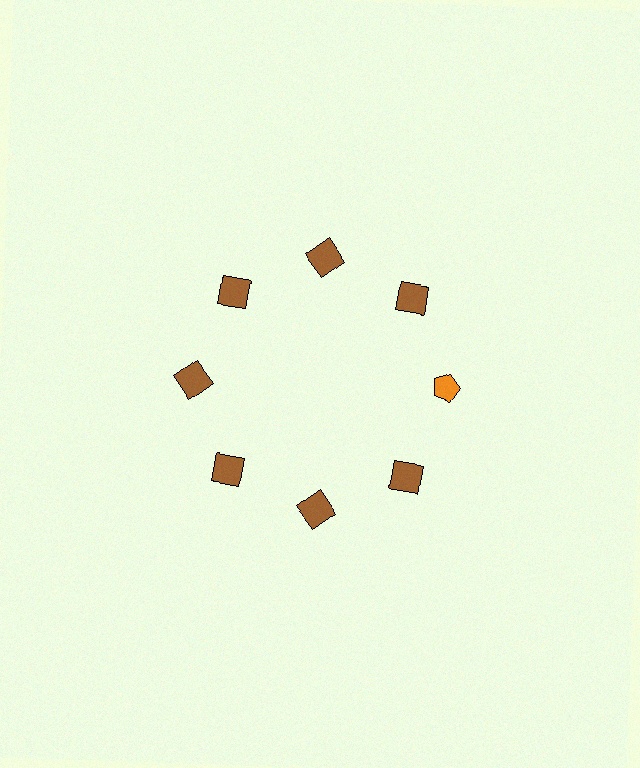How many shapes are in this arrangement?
There are 8 shapes arranged in a ring pattern.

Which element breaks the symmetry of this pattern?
The orange pentagon at roughly the 3 o'clock position breaks the symmetry. All other shapes are brown squares.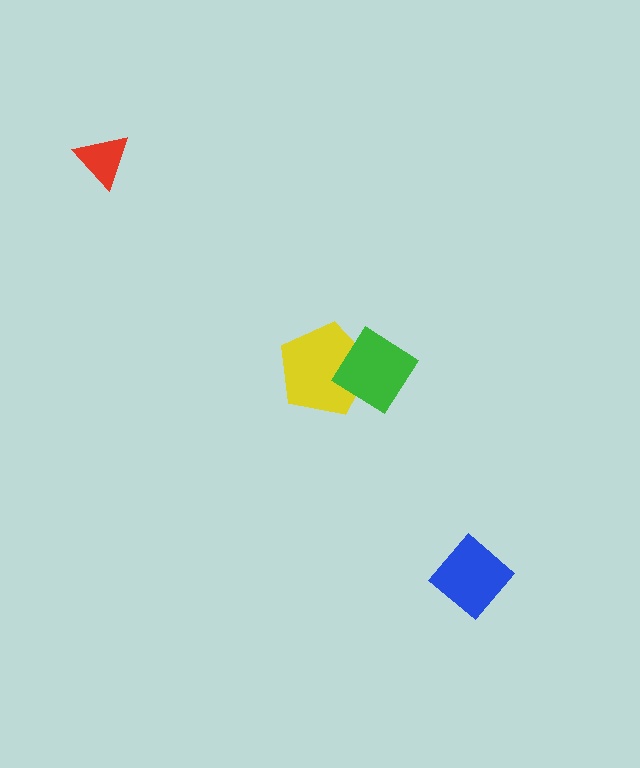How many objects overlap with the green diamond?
1 object overlaps with the green diamond.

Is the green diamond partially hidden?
No, no other shape covers it.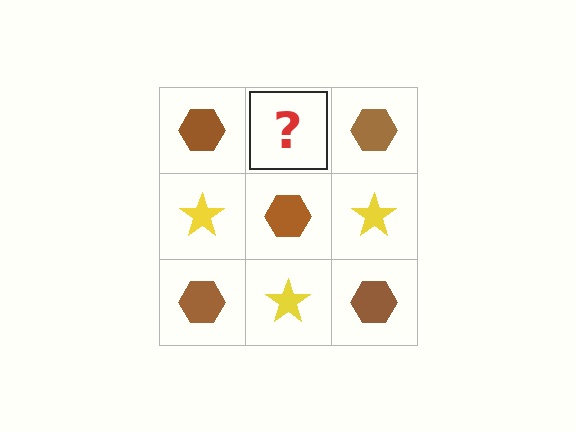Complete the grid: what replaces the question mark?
The question mark should be replaced with a yellow star.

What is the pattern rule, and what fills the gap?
The rule is that it alternates brown hexagon and yellow star in a checkerboard pattern. The gap should be filled with a yellow star.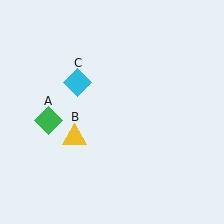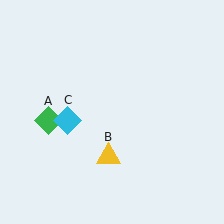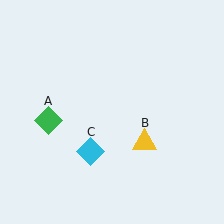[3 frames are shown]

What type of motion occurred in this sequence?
The yellow triangle (object B), cyan diamond (object C) rotated counterclockwise around the center of the scene.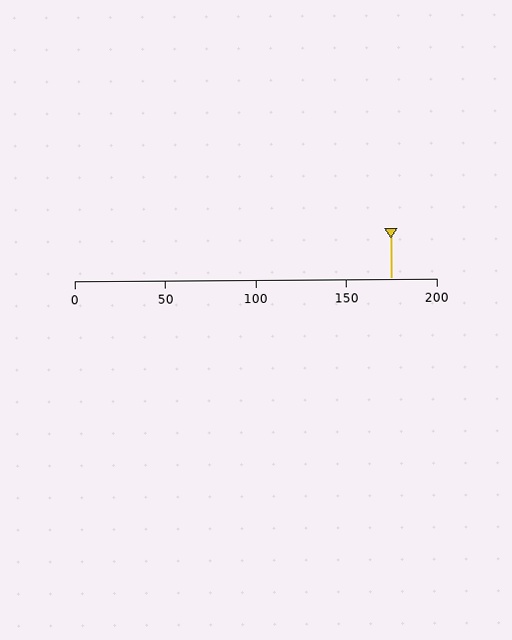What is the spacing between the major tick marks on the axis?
The major ticks are spaced 50 apart.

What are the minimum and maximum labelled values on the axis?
The axis runs from 0 to 200.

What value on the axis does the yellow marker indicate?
The marker indicates approximately 175.